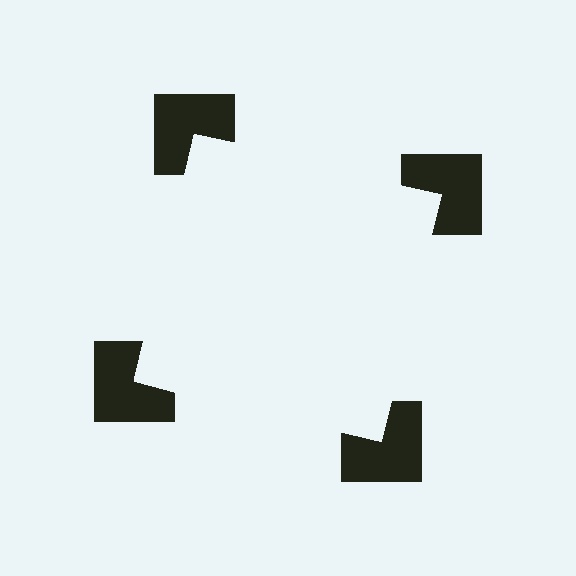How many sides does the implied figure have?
4 sides.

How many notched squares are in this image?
There are 4 — one at each vertex of the illusory square.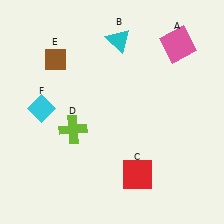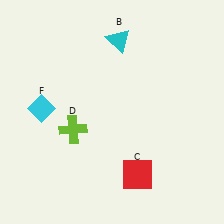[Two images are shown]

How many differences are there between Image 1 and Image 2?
There are 2 differences between the two images.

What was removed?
The pink square (A), the brown diamond (E) were removed in Image 2.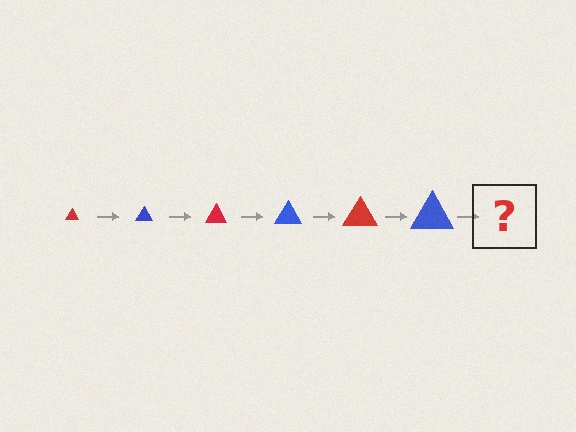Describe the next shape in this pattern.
It should be a red triangle, larger than the previous one.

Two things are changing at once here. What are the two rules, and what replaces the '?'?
The two rules are that the triangle grows larger each step and the color cycles through red and blue. The '?' should be a red triangle, larger than the previous one.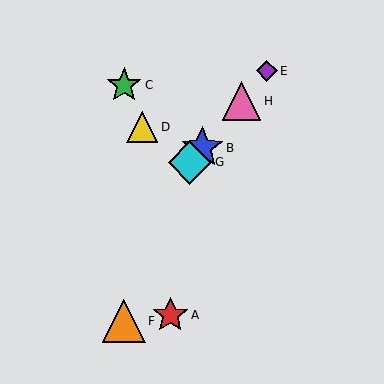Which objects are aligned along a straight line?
Objects B, E, G, H are aligned along a straight line.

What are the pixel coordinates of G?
Object G is at (190, 162).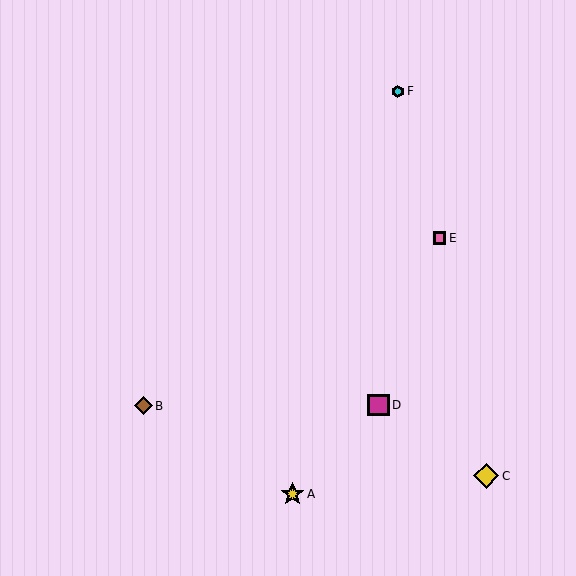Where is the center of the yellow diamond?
The center of the yellow diamond is at (486, 476).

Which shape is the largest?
The yellow diamond (labeled C) is the largest.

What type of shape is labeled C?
Shape C is a yellow diamond.